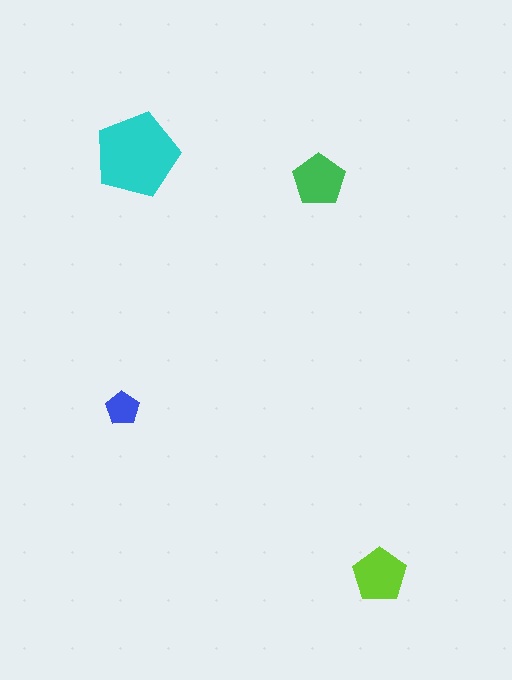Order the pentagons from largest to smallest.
the cyan one, the lime one, the green one, the blue one.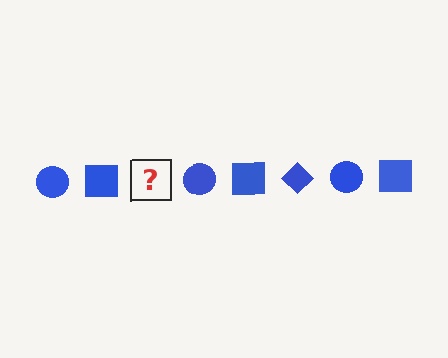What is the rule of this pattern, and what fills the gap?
The rule is that the pattern cycles through circle, square, diamond shapes in blue. The gap should be filled with a blue diamond.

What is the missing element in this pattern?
The missing element is a blue diamond.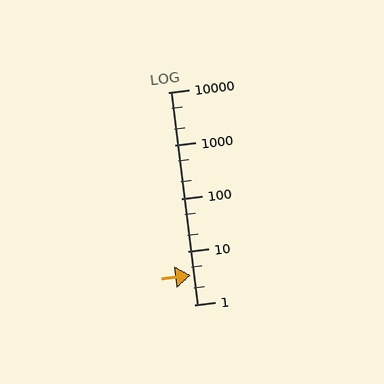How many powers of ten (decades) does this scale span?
The scale spans 4 decades, from 1 to 10000.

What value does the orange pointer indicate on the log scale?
The pointer indicates approximately 3.5.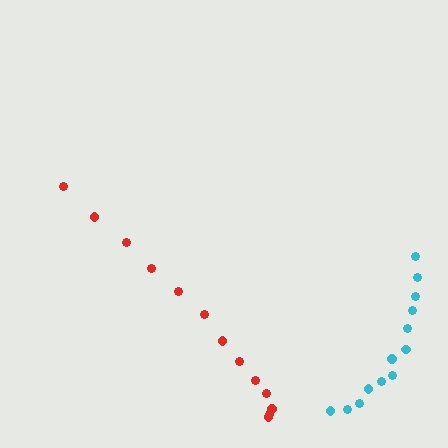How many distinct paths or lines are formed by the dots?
There are 2 distinct paths.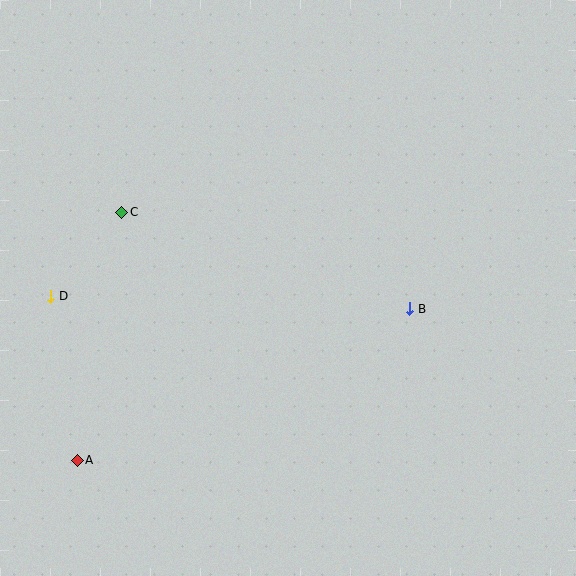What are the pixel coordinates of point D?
Point D is at (51, 296).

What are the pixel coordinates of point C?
Point C is at (122, 212).